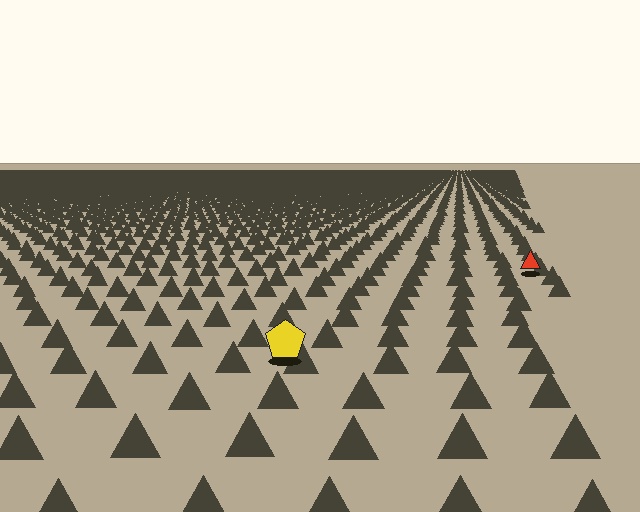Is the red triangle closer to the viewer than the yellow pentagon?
No. The yellow pentagon is closer — you can tell from the texture gradient: the ground texture is coarser near it.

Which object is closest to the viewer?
The yellow pentagon is closest. The texture marks near it are larger and more spread out.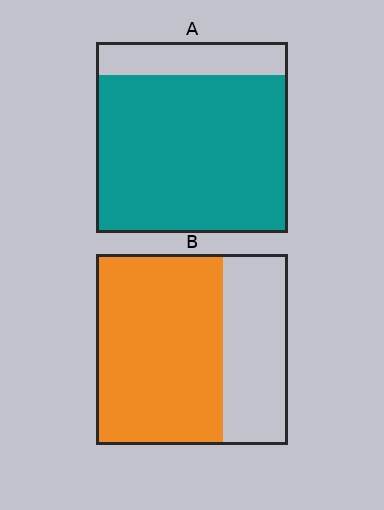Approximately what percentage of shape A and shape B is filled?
A is approximately 85% and B is approximately 65%.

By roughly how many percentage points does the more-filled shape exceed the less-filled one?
By roughly 15 percentage points (A over B).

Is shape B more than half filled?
Yes.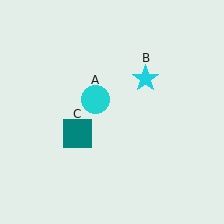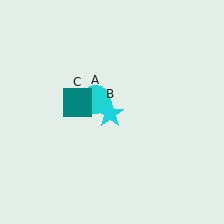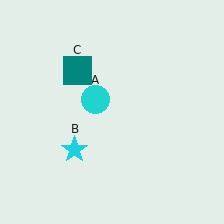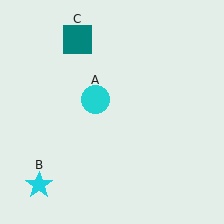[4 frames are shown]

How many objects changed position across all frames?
2 objects changed position: cyan star (object B), teal square (object C).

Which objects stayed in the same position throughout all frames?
Cyan circle (object A) remained stationary.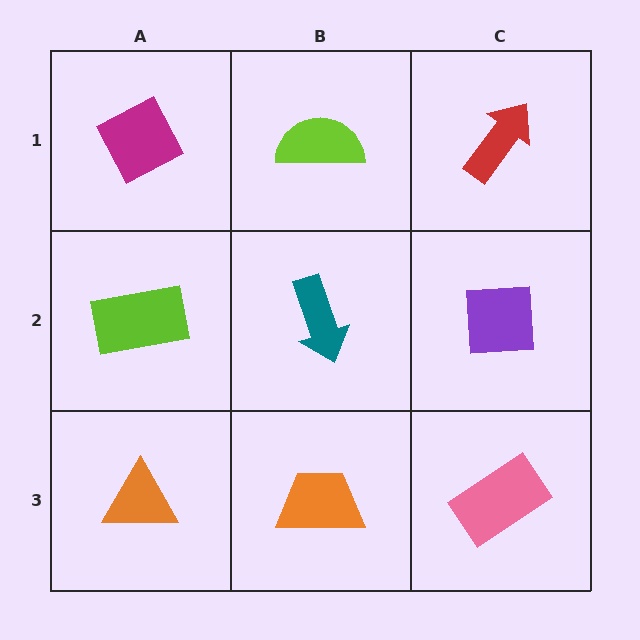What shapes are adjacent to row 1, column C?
A purple square (row 2, column C), a lime semicircle (row 1, column B).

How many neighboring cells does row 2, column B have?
4.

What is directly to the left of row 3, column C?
An orange trapezoid.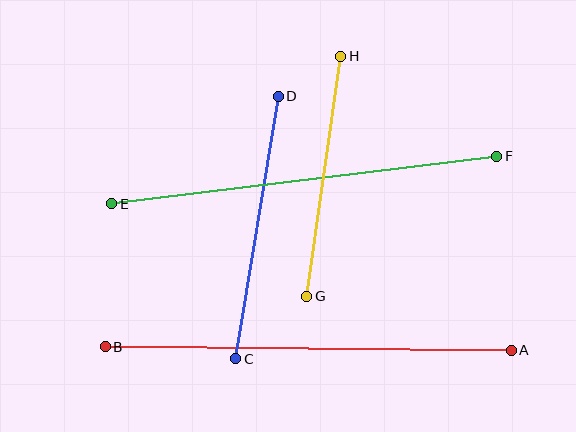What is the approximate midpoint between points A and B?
The midpoint is at approximately (308, 349) pixels.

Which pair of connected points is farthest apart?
Points A and B are farthest apart.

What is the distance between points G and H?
The distance is approximately 242 pixels.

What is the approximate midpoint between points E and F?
The midpoint is at approximately (304, 180) pixels.